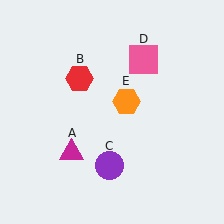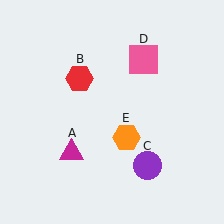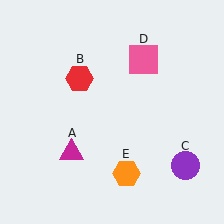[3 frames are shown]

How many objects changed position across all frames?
2 objects changed position: purple circle (object C), orange hexagon (object E).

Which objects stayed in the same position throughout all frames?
Magenta triangle (object A) and red hexagon (object B) and pink square (object D) remained stationary.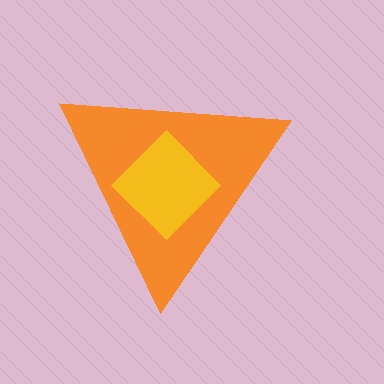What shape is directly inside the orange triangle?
The yellow diamond.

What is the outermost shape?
The orange triangle.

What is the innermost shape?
The yellow diamond.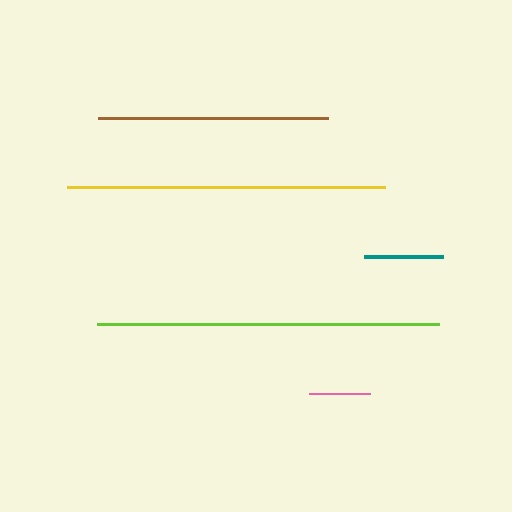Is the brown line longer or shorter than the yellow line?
The yellow line is longer than the brown line.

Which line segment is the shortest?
The pink line is the shortest at approximately 61 pixels.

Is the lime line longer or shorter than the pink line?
The lime line is longer than the pink line.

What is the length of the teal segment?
The teal segment is approximately 79 pixels long.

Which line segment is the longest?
The lime line is the longest at approximately 341 pixels.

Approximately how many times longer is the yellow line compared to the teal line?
The yellow line is approximately 4.0 times the length of the teal line.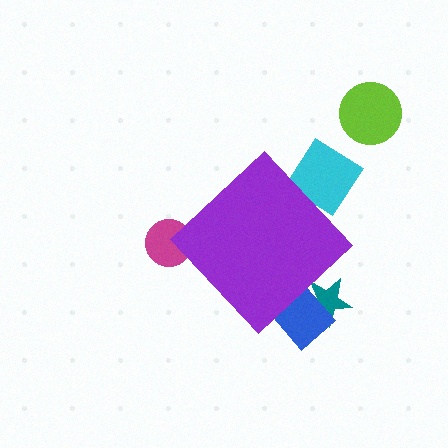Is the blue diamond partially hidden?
Yes, the blue diamond is partially hidden behind the purple diamond.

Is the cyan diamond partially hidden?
Yes, the cyan diamond is partially hidden behind the purple diamond.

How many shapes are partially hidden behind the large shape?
4 shapes are partially hidden.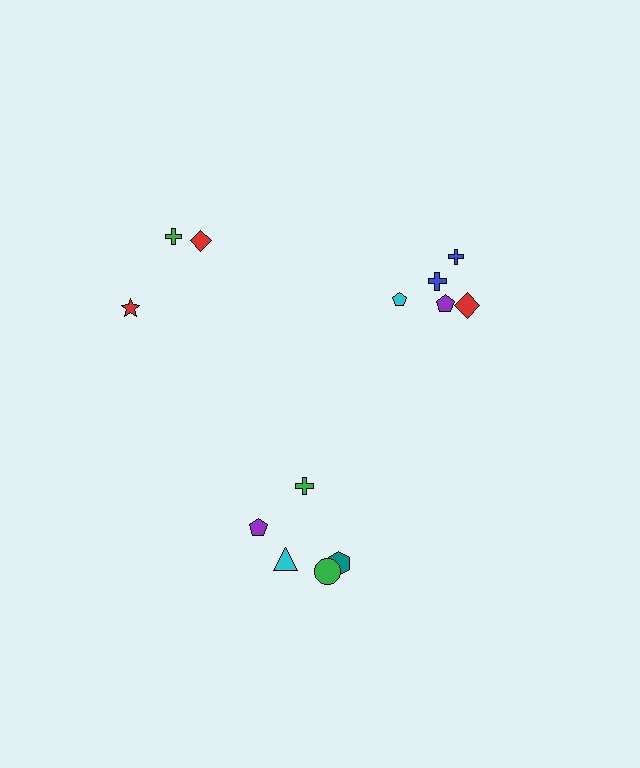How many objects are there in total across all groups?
There are 13 objects.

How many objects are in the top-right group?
There are 5 objects.